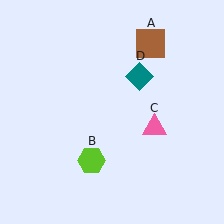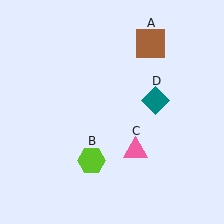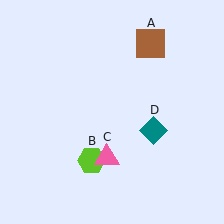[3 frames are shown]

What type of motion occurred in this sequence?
The pink triangle (object C), teal diamond (object D) rotated clockwise around the center of the scene.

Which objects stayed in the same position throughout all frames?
Brown square (object A) and lime hexagon (object B) remained stationary.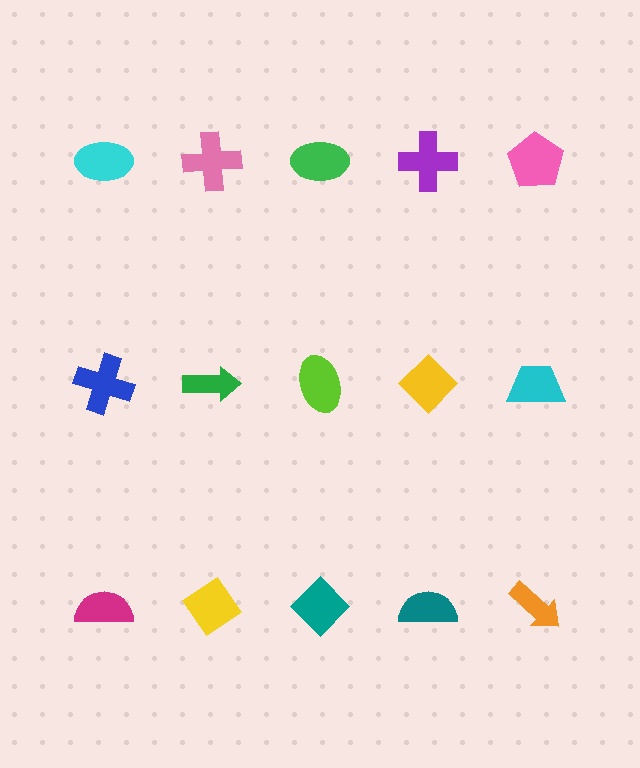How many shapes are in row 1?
5 shapes.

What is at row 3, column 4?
A teal semicircle.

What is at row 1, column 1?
A cyan ellipse.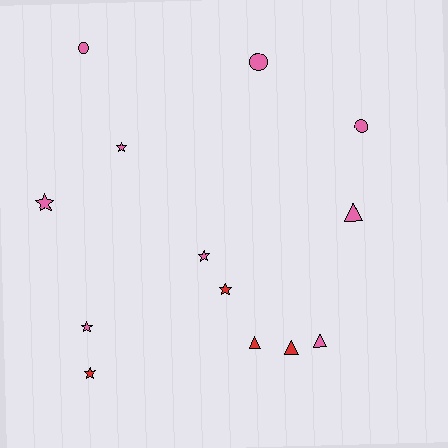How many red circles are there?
There are no red circles.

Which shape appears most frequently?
Star, with 6 objects.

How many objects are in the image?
There are 13 objects.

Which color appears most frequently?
Pink, with 9 objects.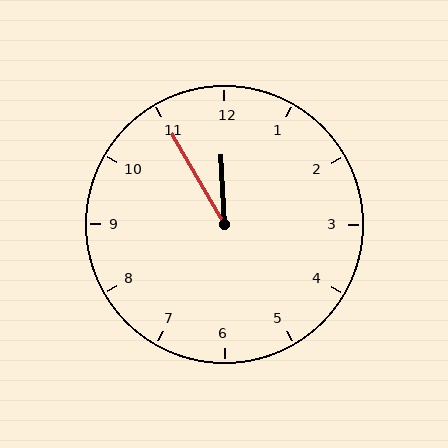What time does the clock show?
11:55.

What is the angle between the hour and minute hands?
Approximately 28 degrees.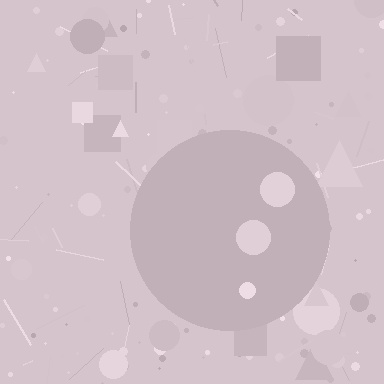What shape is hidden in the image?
A circle is hidden in the image.